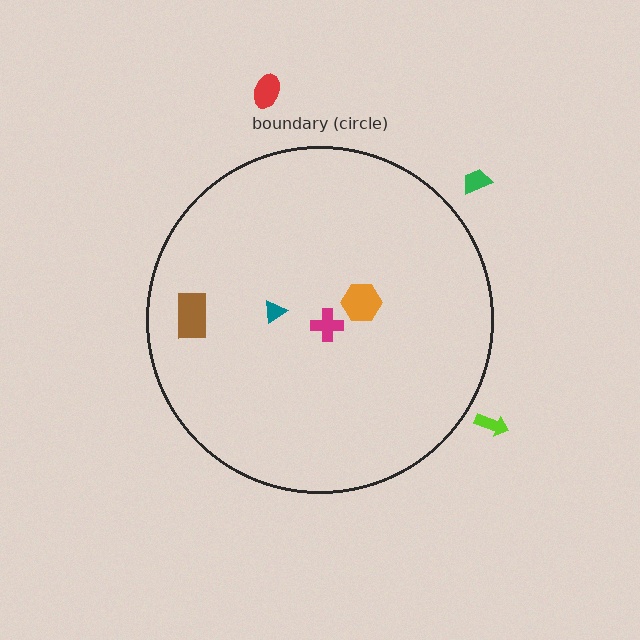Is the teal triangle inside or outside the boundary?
Inside.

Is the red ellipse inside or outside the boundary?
Outside.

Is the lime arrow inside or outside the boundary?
Outside.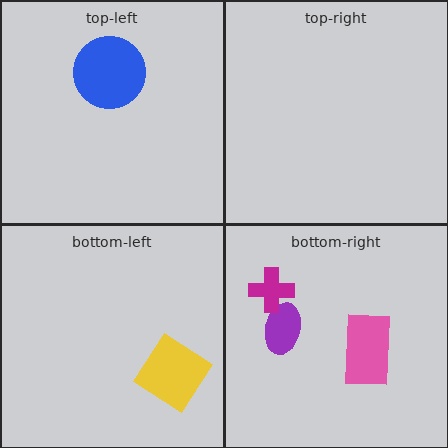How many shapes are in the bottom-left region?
1.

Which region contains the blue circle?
The top-left region.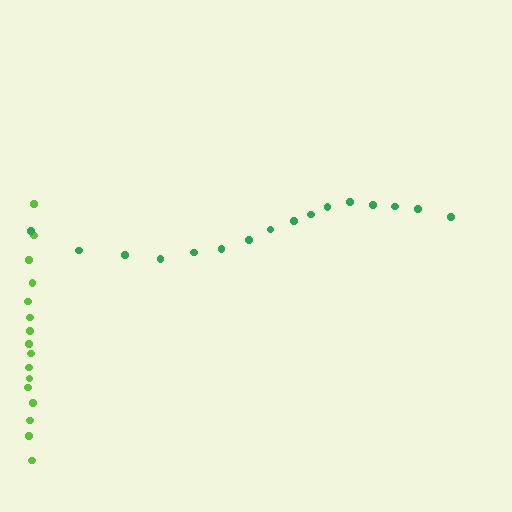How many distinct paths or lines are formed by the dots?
There are 2 distinct paths.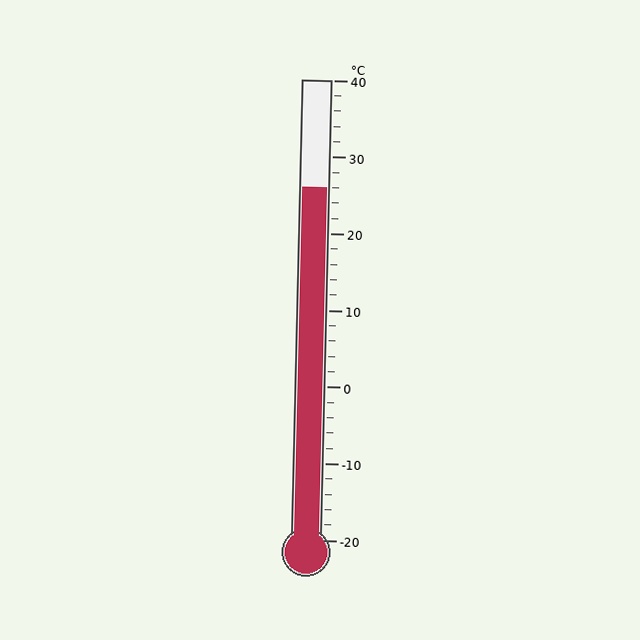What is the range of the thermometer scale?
The thermometer scale ranges from -20°C to 40°C.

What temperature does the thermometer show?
The thermometer shows approximately 26°C.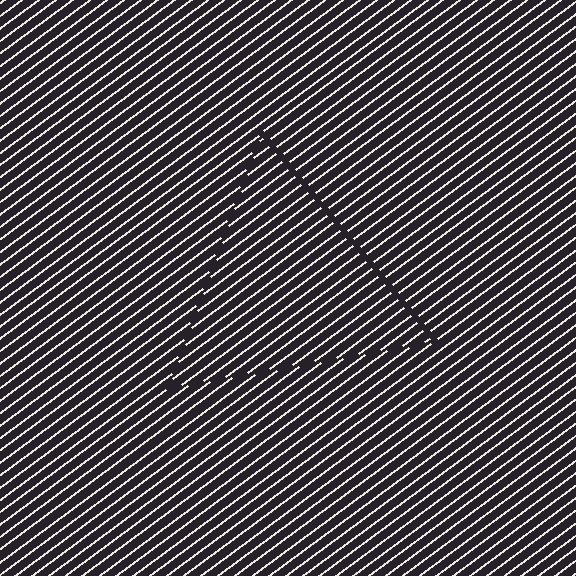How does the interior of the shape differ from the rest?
The interior of the shape contains the same grating, shifted by half a period — the contour is defined by the phase discontinuity where line-ends from the inner and outer gratings abut.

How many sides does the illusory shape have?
3 sides — the line-ends trace a triangle.